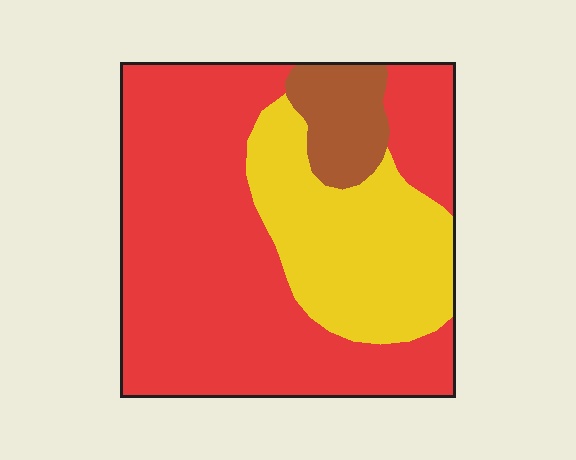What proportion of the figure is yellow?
Yellow takes up about one quarter (1/4) of the figure.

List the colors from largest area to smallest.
From largest to smallest: red, yellow, brown.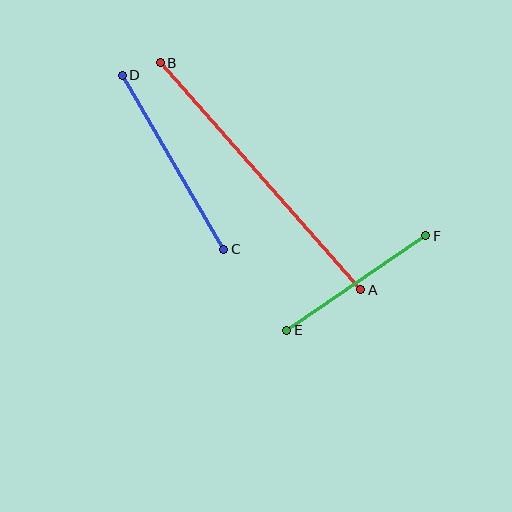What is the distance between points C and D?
The distance is approximately 202 pixels.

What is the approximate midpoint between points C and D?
The midpoint is at approximately (173, 162) pixels.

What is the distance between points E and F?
The distance is approximately 168 pixels.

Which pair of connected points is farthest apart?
Points A and B are farthest apart.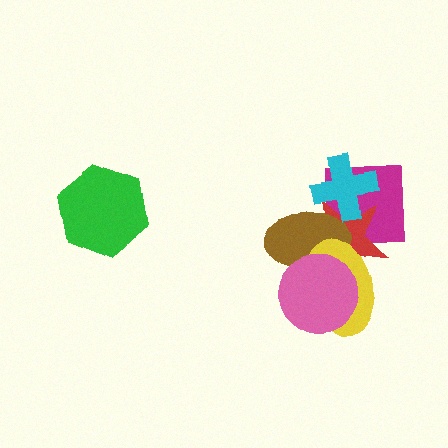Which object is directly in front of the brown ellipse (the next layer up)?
The cyan cross is directly in front of the brown ellipse.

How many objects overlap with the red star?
5 objects overlap with the red star.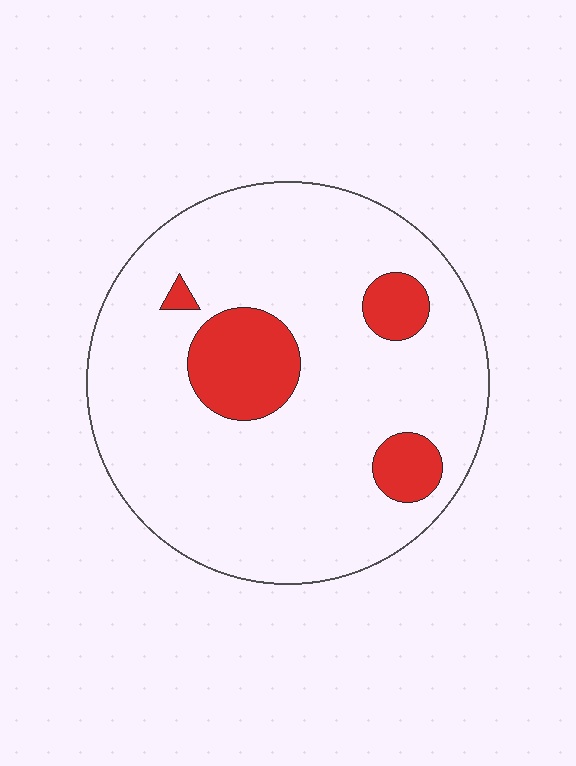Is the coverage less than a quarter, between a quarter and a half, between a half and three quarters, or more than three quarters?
Less than a quarter.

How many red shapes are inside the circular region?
4.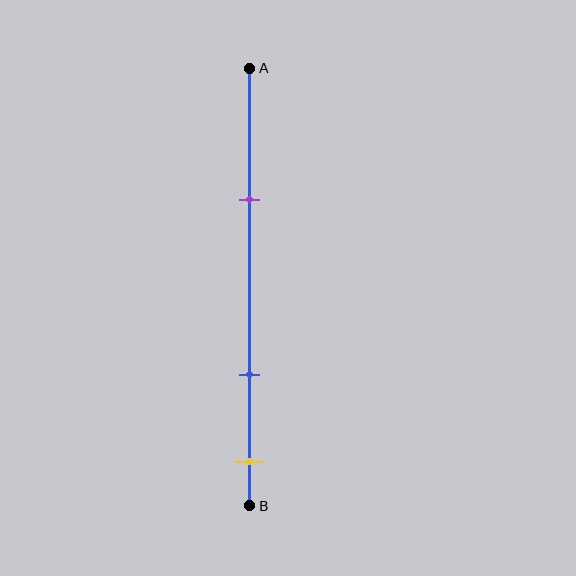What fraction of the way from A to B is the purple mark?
The purple mark is approximately 30% (0.3) of the way from A to B.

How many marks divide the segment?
There are 3 marks dividing the segment.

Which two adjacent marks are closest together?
The blue and yellow marks are the closest adjacent pair.